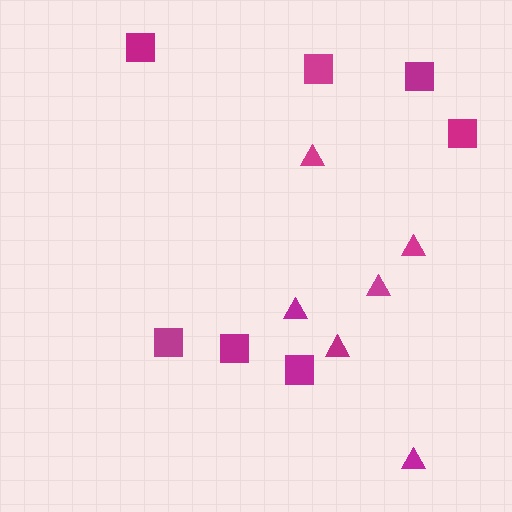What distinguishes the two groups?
There are 2 groups: one group of triangles (6) and one group of squares (7).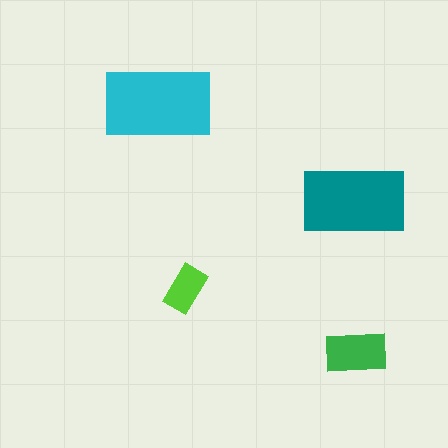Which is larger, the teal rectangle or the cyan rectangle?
The cyan one.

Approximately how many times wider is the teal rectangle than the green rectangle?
About 1.5 times wider.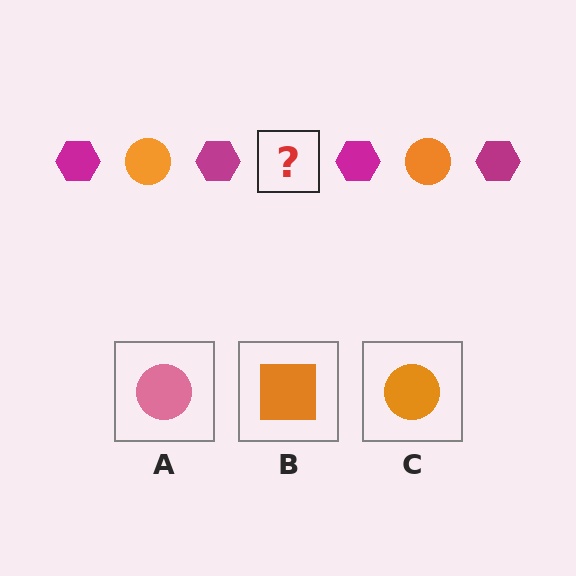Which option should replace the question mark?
Option C.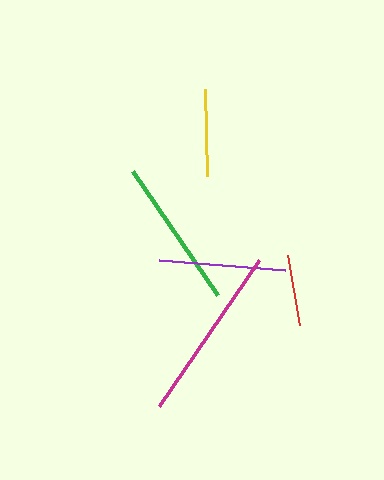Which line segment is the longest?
The magenta line is the longest at approximately 177 pixels.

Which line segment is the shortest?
The red line is the shortest at approximately 71 pixels.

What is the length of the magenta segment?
The magenta segment is approximately 177 pixels long.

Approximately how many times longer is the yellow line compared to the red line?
The yellow line is approximately 1.2 times the length of the red line.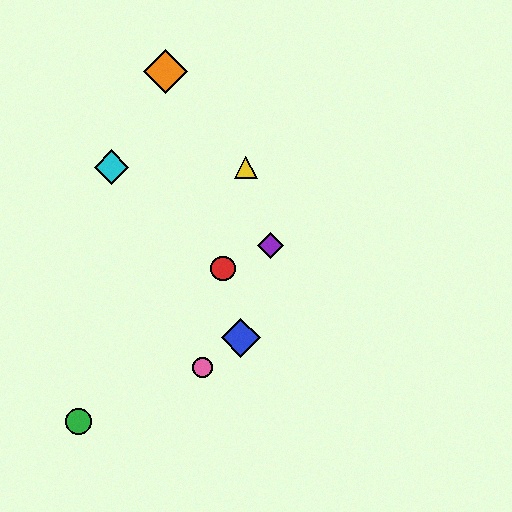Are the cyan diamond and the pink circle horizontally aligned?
No, the cyan diamond is at y≈167 and the pink circle is at y≈367.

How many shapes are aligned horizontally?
2 shapes (the yellow triangle, the cyan diamond) are aligned horizontally.